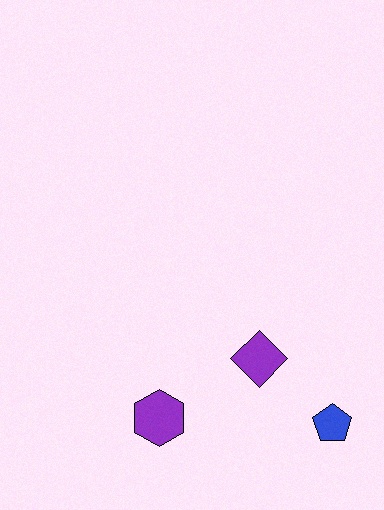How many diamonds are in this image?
There is 1 diamond.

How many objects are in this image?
There are 3 objects.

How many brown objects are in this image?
There are no brown objects.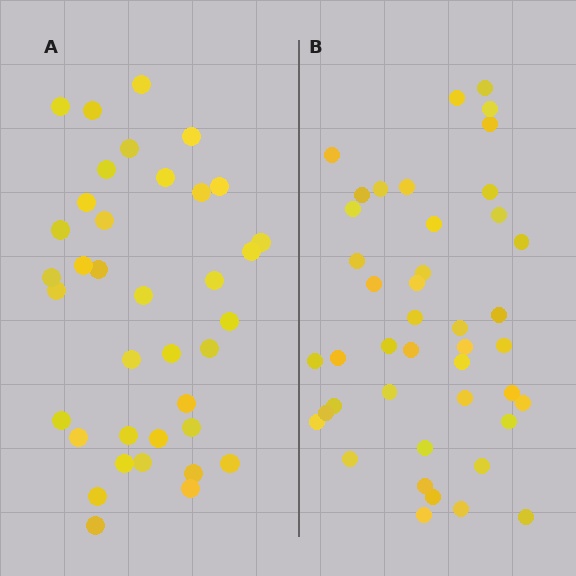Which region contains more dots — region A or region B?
Region B (the right region) has more dots.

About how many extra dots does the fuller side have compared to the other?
Region B has about 6 more dots than region A.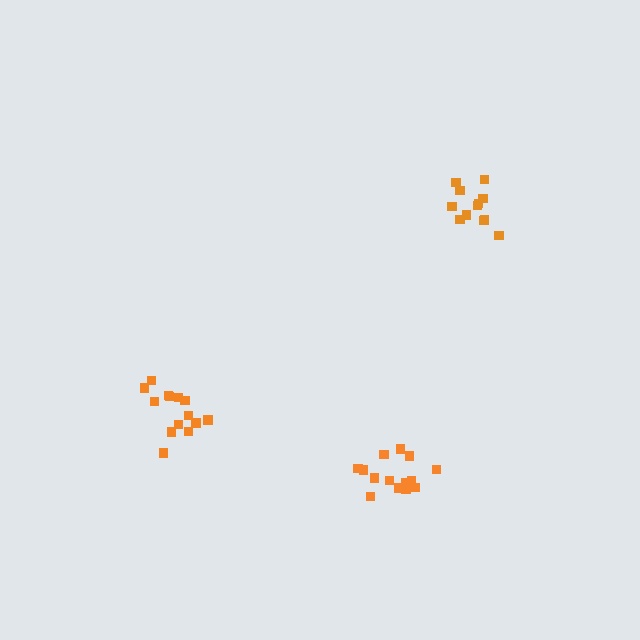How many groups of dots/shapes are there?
There are 3 groups.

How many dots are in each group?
Group 1: 14 dots, Group 2: 14 dots, Group 3: 12 dots (40 total).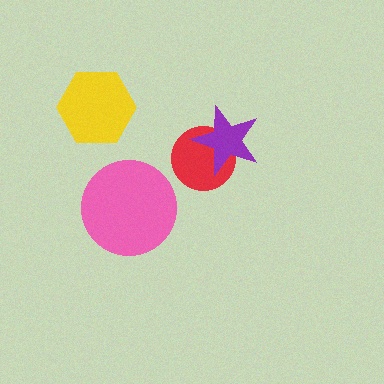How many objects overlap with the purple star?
1 object overlaps with the purple star.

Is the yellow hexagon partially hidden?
No, no other shape covers it.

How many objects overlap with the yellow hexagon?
0 objects overlap with the yellow hexagon.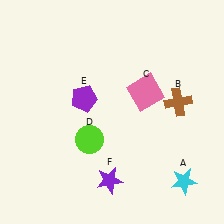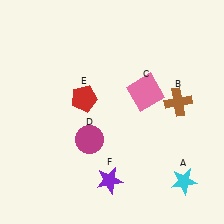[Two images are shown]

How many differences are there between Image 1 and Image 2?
There are 2 differences between the two images.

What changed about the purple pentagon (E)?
In Image 1, E is purple. In Image 2, it changed to red.